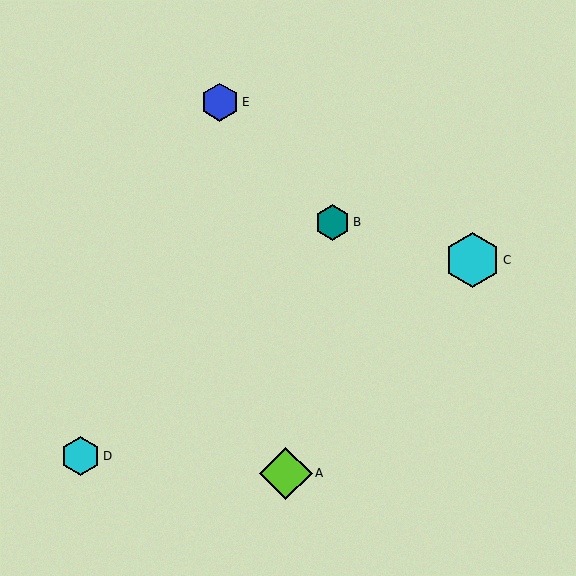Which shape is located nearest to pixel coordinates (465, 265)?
The cyan hexagon (labeled C) at (472, 260) is nearest to that location.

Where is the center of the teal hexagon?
The center of the teal hexagon is at (332, 222).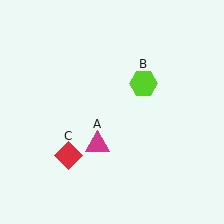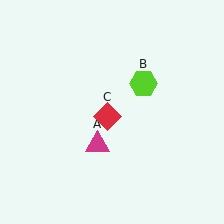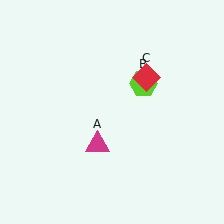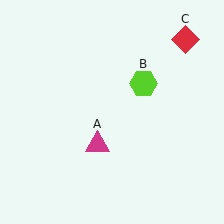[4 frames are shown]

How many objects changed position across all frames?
1 object changed position: red diamond (object C).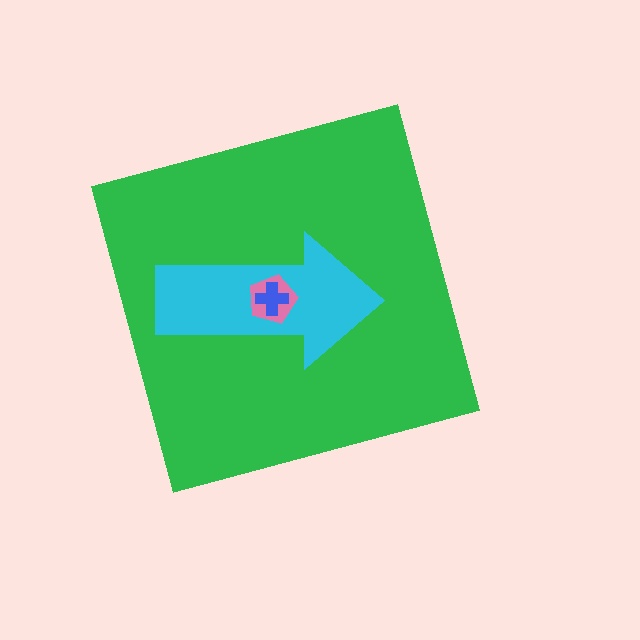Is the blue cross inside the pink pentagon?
Yes.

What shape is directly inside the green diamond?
The cyan arrow.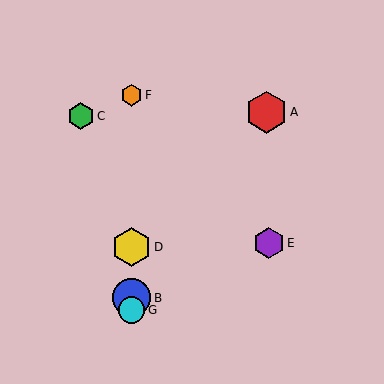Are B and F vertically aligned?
Yes, both are at x≈132.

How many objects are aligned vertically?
4 objects (B, D, F, G) are aligned vertically.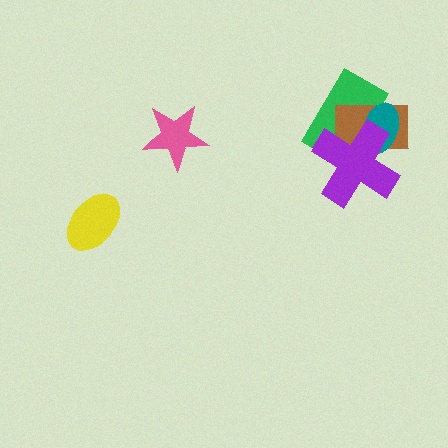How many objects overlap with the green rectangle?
3 objects overlap with the green rectangle.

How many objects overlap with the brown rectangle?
3 objects overlap with the brown rectangle.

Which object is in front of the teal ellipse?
The purple cross is in front of the teal ellipse.